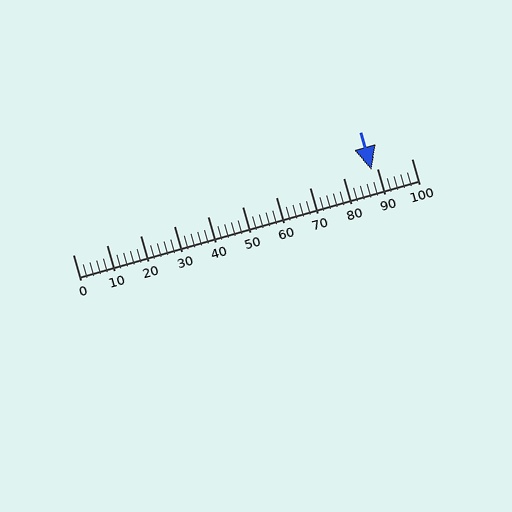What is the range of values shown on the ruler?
The ruler shows values from 0 to 100.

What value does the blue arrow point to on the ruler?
The blue arrow points to approximately 88.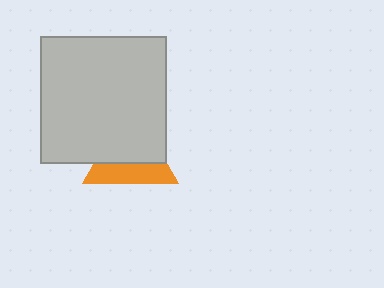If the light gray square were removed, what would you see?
You would see the complete orange triangle.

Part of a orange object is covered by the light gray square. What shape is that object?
It is a triangle.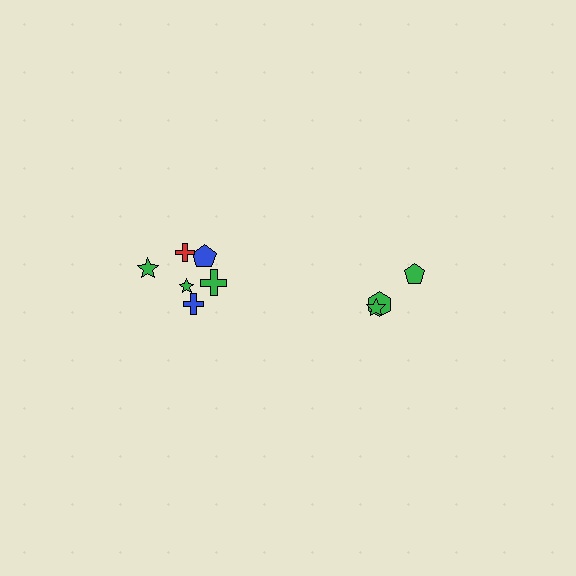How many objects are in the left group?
There are 6 objects.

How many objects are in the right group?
There are 3 objects.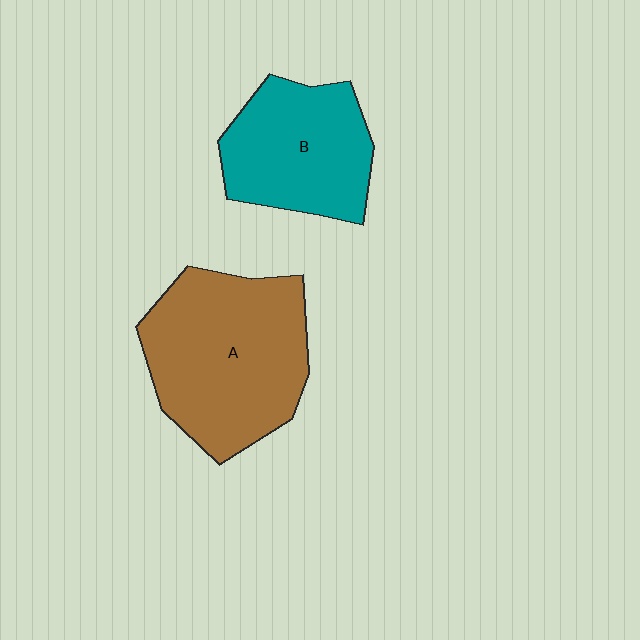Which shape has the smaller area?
Shape B (teal).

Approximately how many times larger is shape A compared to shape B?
Approximately 1.4 times.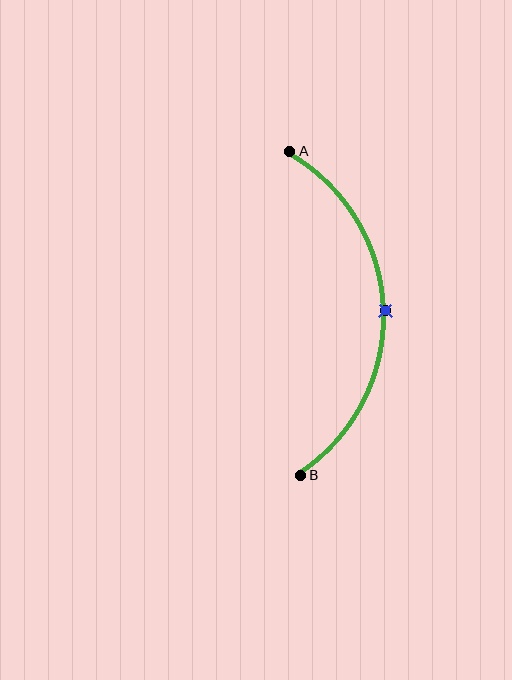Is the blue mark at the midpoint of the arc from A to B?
Yes. The blue mark lies on the arc at equal arc-length from both A and B — it is the arc midpoint.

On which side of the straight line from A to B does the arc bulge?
The arc bulges to the right of the straight line connecting A and B.